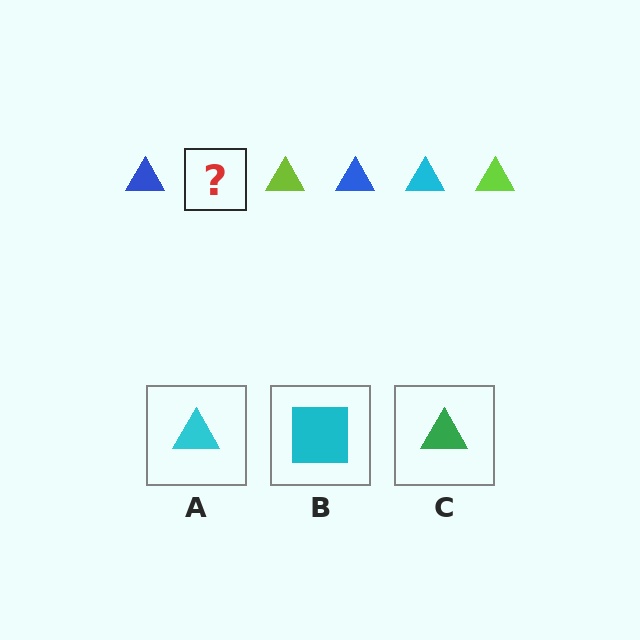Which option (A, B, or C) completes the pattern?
A.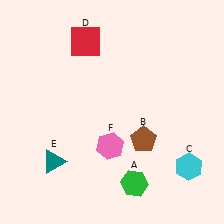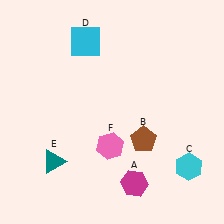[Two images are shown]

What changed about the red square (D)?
In Image 1, D is red. In Image 2, it changed to cyan.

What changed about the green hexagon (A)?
In Image 1, A is green. In Image 2, it changed to magenta.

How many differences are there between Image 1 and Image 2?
There are 2 differences between the two images.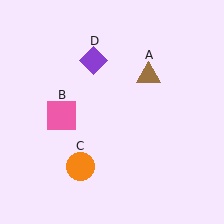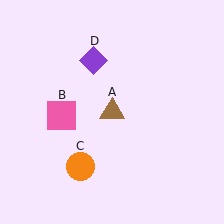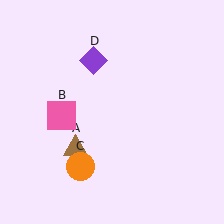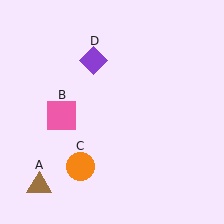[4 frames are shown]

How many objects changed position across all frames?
1 object changed position: brown triangle (object A).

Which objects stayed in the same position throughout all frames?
Pink square (object B) and orange circle (object C) and purple diamond (object D) remained stationary.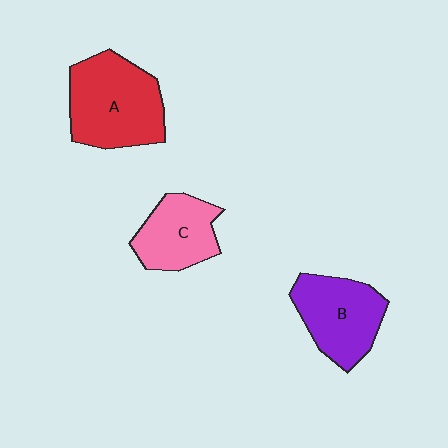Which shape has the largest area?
Shape A (red).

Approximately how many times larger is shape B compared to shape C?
Approximately 1.2 times.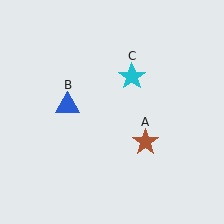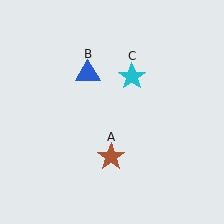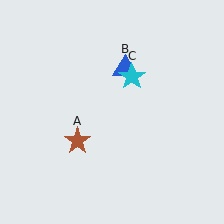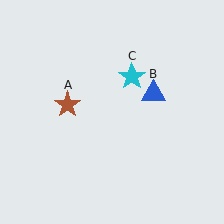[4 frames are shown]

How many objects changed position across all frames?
2 objects changed position: brown star (object A), blue triangle (object B).